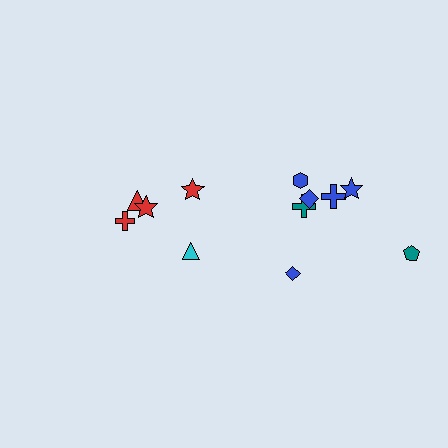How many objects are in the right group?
There are 7 objects.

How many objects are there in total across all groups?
There are 12 objects.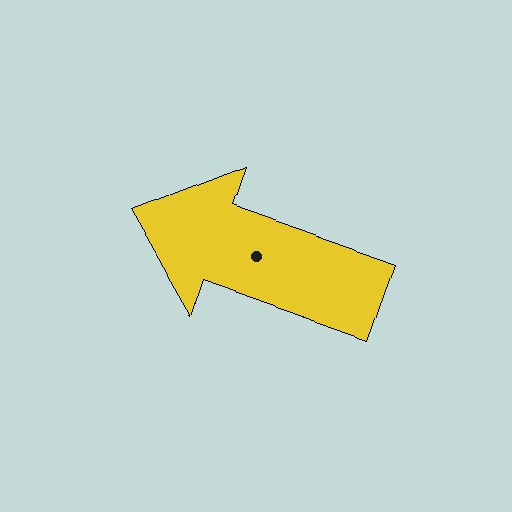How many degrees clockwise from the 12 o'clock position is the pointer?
Approximately 289 degrees.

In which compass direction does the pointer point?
West.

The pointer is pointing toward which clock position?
Roughly 10 o'clock.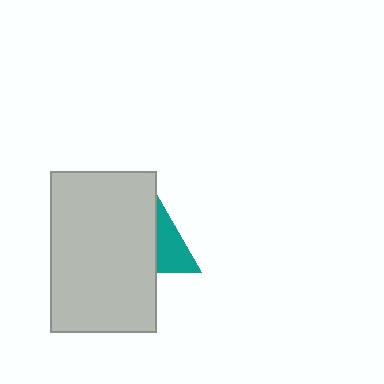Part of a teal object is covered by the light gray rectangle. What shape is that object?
It is a triangle.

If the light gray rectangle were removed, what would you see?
You would see the complete teal triangle.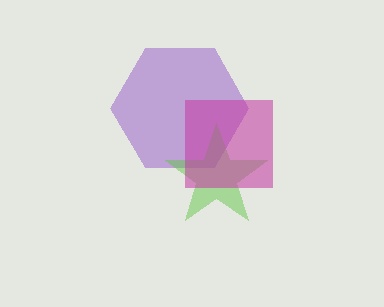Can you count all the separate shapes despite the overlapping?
Yes, there are 3 separate shapes.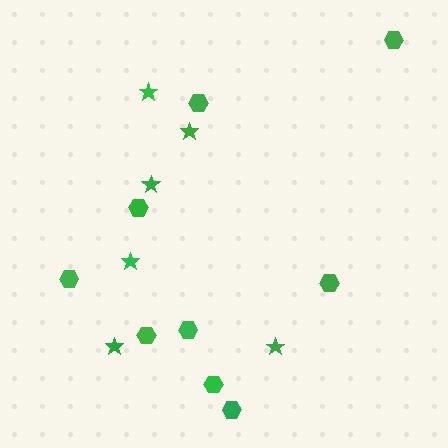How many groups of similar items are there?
There are 2 groups: one group of hexagons (9) and one group of stars (6).